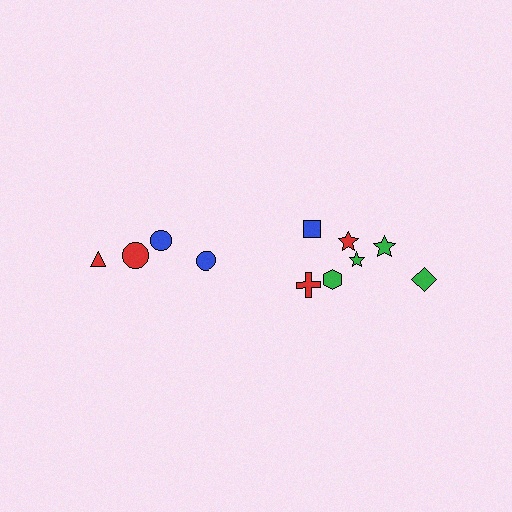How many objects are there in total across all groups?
There are 11 objects.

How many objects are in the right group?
There are 7 objects.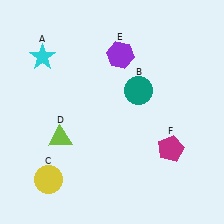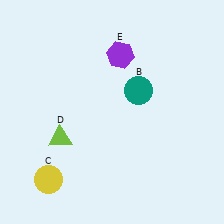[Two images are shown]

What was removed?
The magenta pentagon (F), the cyan star (A) were removed in Image 2.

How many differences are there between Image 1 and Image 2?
There are 2 differences between the two images.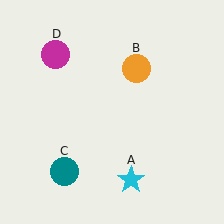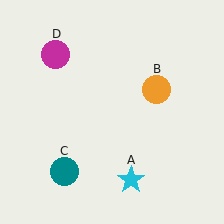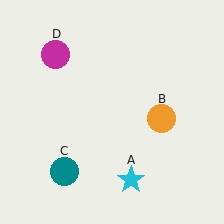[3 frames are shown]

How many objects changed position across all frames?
1 object changed position: orange circle (object B).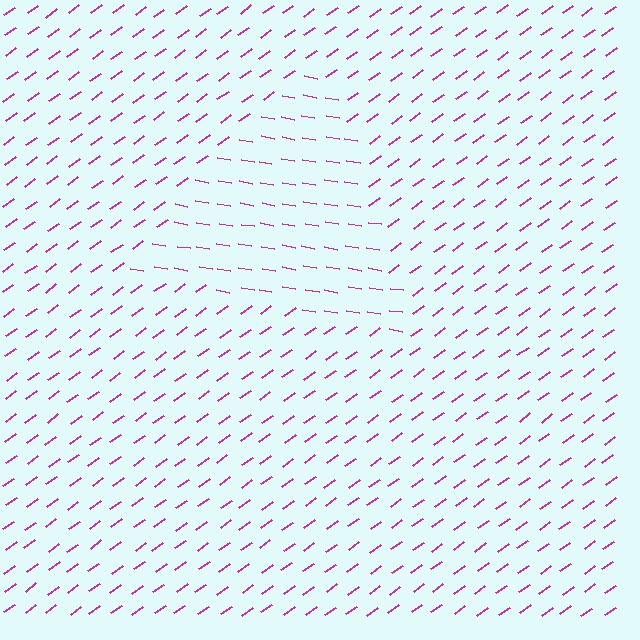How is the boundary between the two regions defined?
The boundary is defined purely by a change in line orientation (approximately 45 degrees difference). All lines are the same color and thickness.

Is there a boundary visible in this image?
Yes, there is a texture boundary formed by a change in line orientation.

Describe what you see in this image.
The image is filled with small magenta line segments. A triangle region in the image has lines oriented differently from the surrounding lines, creating a visible texture boundary.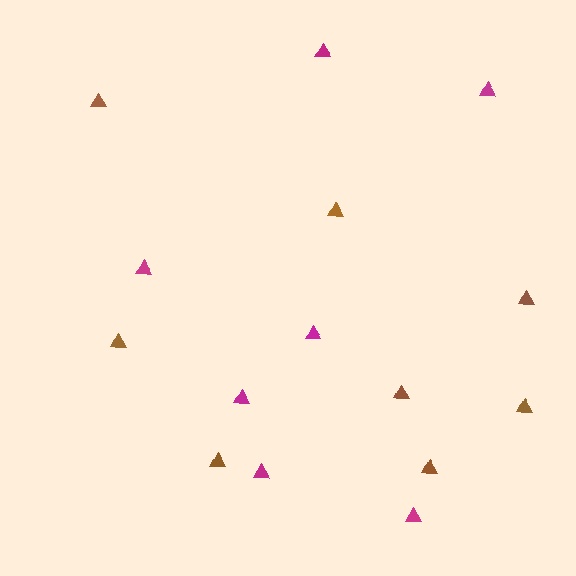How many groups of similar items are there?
There are 2 groups: one group of brown triangles (8) and one group of magenta triangles (7).